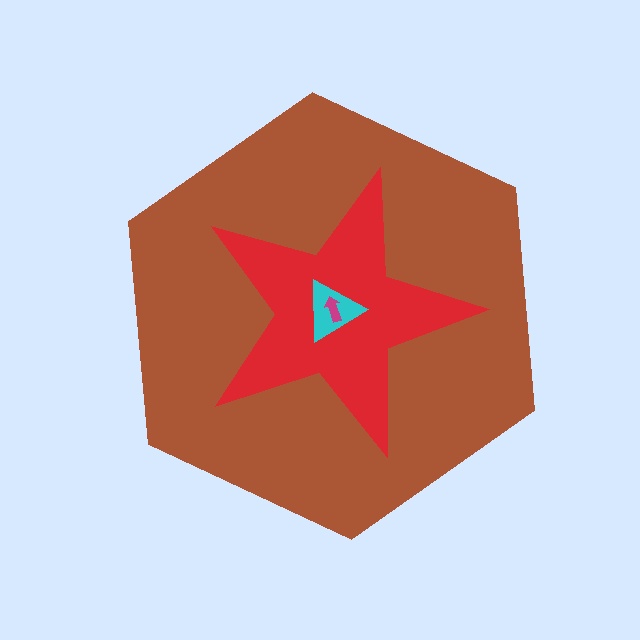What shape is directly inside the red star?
The cyan triangle.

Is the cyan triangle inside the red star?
Yes.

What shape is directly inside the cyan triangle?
The magenta arrow.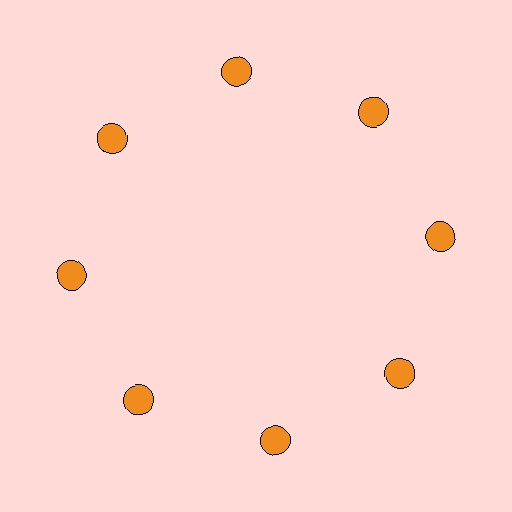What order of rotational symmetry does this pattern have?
This pattern has 8-fold rotational symmetry.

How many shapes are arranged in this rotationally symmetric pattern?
There are 8 shapes, arranged in 8 groups of 1.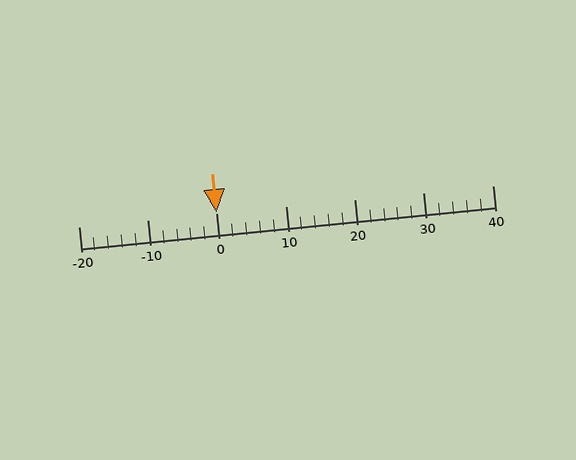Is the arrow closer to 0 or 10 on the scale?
The arrow is closer to 0.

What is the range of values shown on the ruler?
The ruler shows values from -20 to 40.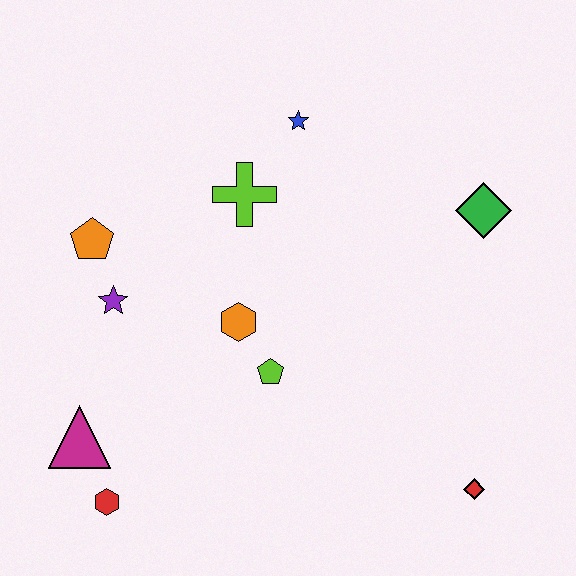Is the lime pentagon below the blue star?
Yes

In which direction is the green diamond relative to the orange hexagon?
The green diamond is to the right of the orange hexagon.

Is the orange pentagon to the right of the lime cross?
No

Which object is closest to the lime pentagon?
The orange hexagon is closest to the lime pentagon.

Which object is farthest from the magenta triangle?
The green diamond is farthest from the magenta triangle.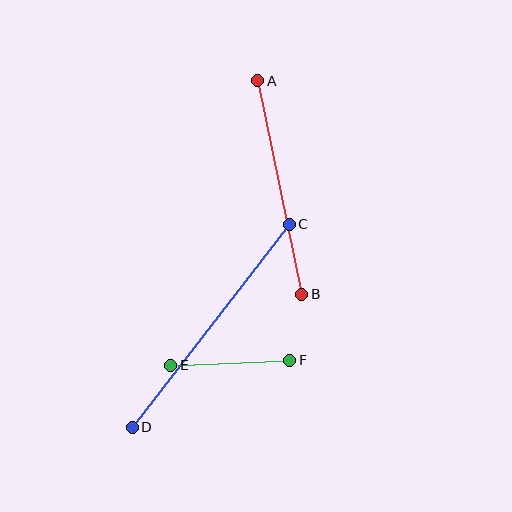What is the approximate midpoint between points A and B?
The midpoint is at approximately (280, 188) pixels.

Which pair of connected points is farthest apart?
Points C and D are farthest apart.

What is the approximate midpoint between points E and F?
The midpoint is at approximately (230, 363) pixels.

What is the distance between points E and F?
The distance is approximately 119 pixels.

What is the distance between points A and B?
The distance is approximately 218 pixels.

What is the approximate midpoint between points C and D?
The midpoint is at approximately (211, 326) pixels.